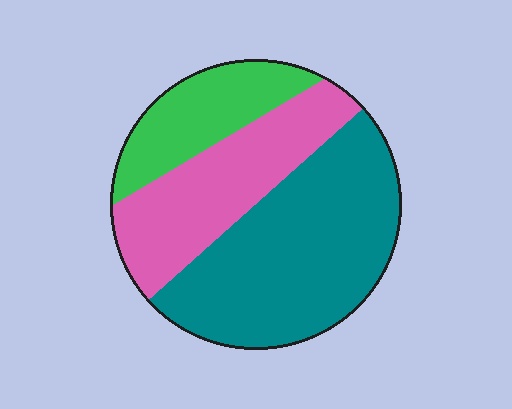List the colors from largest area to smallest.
From largest to smallest: teal, pink, green.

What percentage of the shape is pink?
Pink takes up about one third (1/3) of the shape.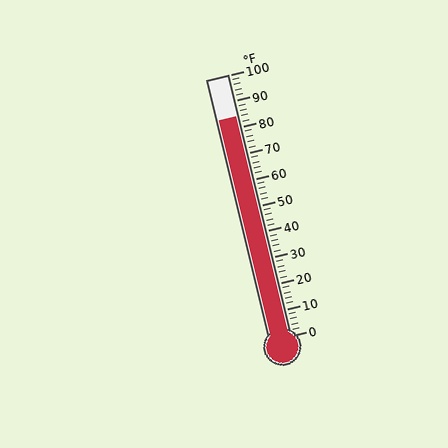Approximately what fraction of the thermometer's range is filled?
The thermometer is filled to approximately 85% of its range.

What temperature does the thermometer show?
The thermometer shows approximately 84°F.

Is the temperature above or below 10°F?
The temperature is above 10°F.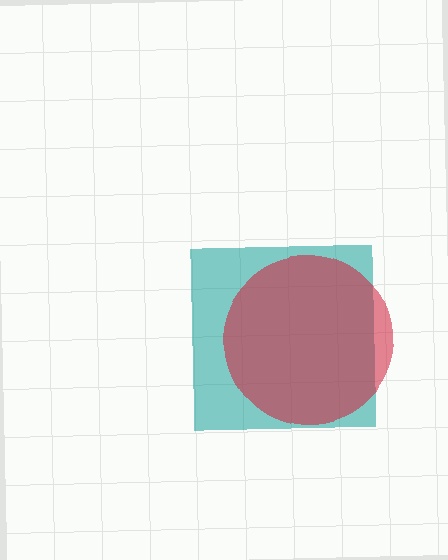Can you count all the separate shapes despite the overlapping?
Yes, there are 2 separate shapes.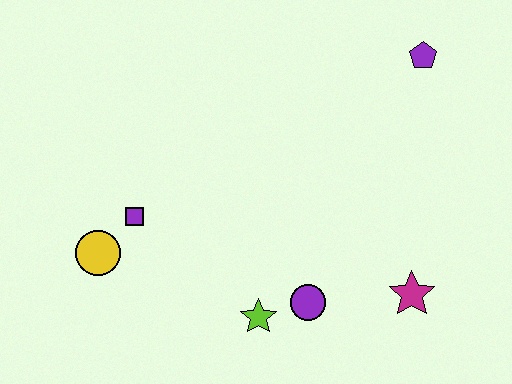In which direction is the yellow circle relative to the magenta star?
The yellow circle is to the left of the magenta star.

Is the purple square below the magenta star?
No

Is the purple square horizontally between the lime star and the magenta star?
No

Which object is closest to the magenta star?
The purple circle is closest to the magenta star.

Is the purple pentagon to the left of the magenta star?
No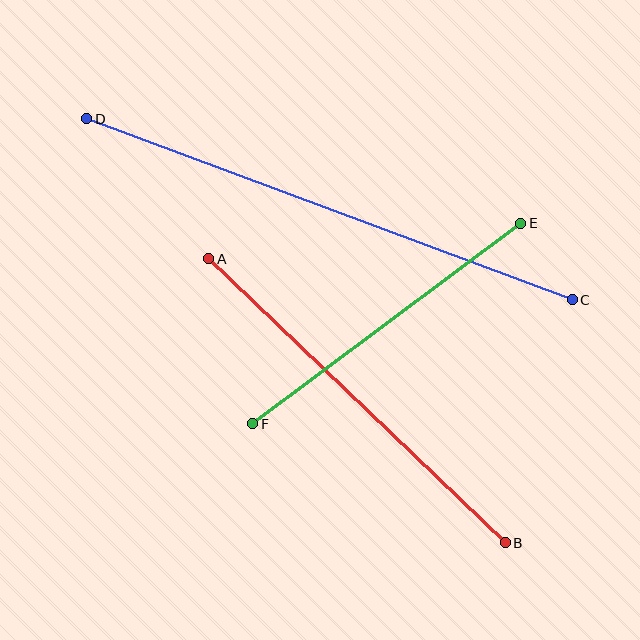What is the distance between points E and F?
The distance is approximately 335 pixels.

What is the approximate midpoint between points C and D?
The midpoint is at approximately (329, 209) pixels.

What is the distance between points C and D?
The distance is approximately 518 pixels.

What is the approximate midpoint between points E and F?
The midpoint is at approximately (387, 324) pixels.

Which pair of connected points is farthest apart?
Points C and D are farthest apart.